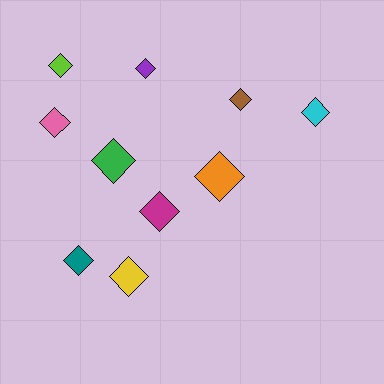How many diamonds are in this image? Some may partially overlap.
There are 10 diamonds.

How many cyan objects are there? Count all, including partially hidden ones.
There is 1 cyan object.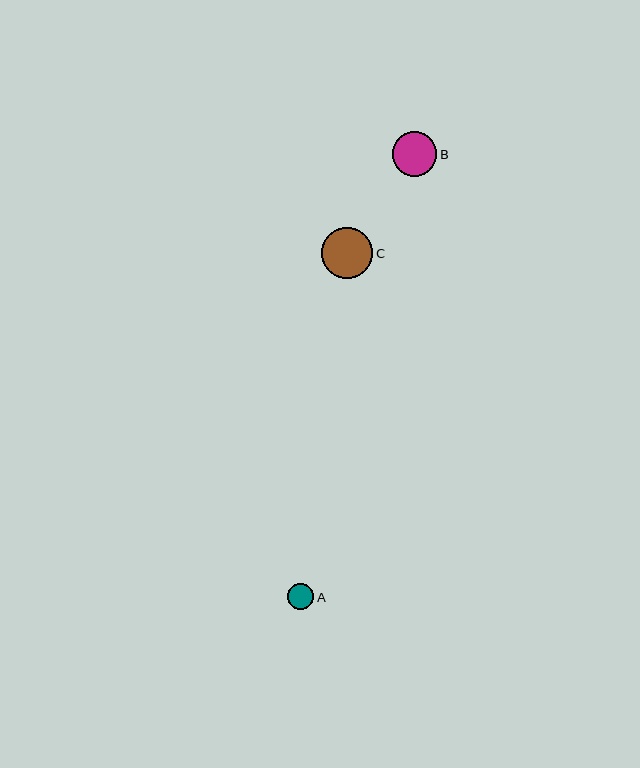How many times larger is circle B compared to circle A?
Circle B is approximately 1.7 times the size of circle A.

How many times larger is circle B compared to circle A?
Circle B is approximately 1.7 times the size of circle A.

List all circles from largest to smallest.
From largest to smallest: C, B, A.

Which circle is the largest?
Circle C is the largest with a size of approximately 51 pixels.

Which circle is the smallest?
Circle A is the smallest with a size of approximately 26 pixels.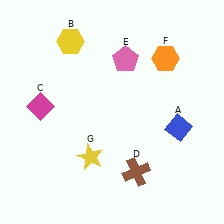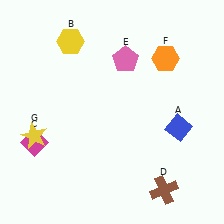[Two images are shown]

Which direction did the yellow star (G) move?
The yellow star (G) moved left.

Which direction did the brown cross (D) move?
The brown cross (D) moved right.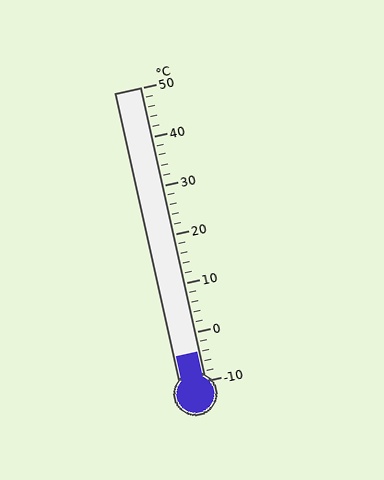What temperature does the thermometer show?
The thermometer shows approximately -4°C.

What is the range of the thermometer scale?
The thermometer scale ranges from -10°C to 50°C.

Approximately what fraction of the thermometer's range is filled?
The thermometer is filled to approximately 10% of its range.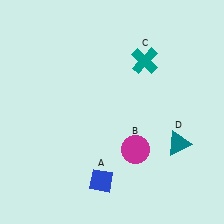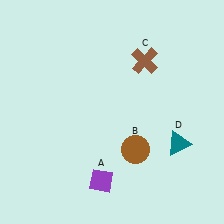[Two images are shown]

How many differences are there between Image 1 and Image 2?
There are 3 differences between the two images.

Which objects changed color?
A changed from blue to purple. B changed from magenta to brown. C changed from teal to brown.